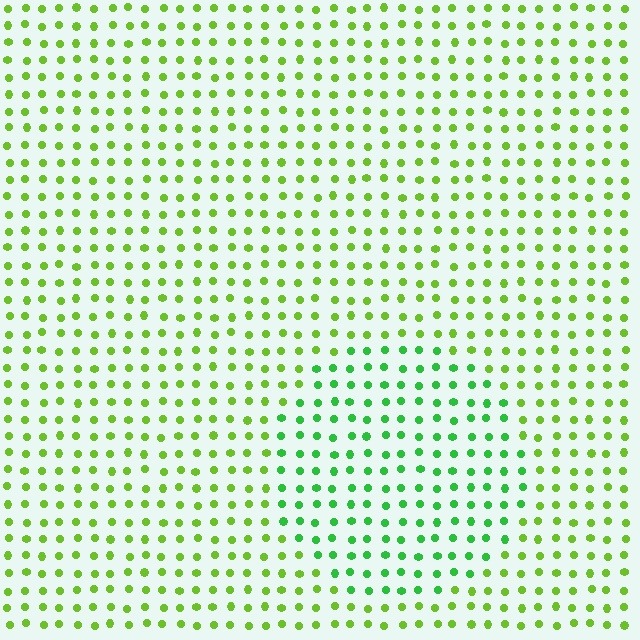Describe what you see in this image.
The image is filled with small lime elements in a uniform arrangement. A circle-shaped region is visible where the elements are tinted to a slightly different hue, forming a subtle color boundary.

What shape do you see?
I see a circle.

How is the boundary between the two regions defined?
The boundary is defined purely by a slight shift in hue (about 34 degrees). Spacing, size, and orientation are identical on both sides.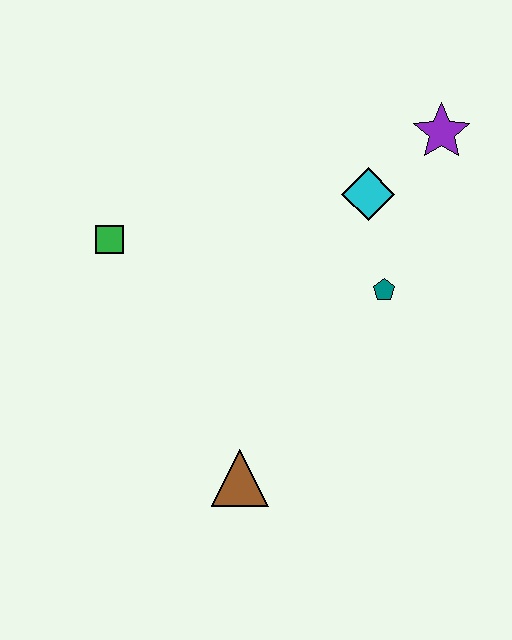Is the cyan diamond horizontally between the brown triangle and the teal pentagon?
Yes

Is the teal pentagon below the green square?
Yes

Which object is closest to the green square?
The cyan diamond is closest to the green square.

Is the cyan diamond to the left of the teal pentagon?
Yes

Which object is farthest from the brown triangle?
The purple star is farthest from the brown triangle.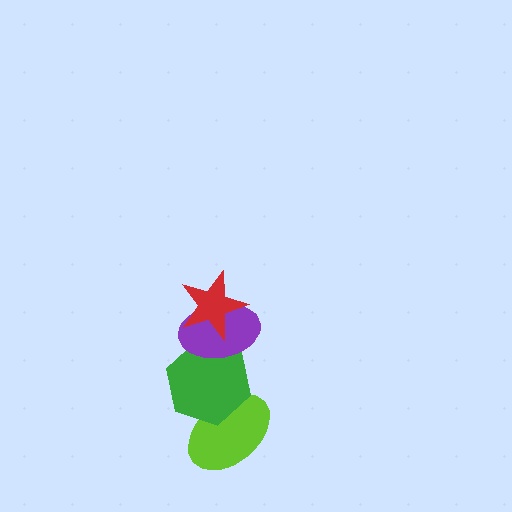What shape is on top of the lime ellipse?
The green hexagon is on top of the lime ellipse.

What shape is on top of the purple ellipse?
The red star is on top of the purple ellipse.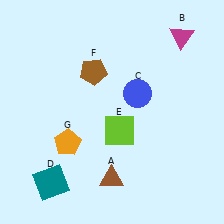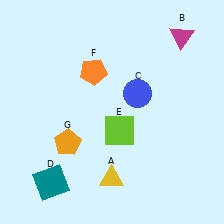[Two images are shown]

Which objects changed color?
A changed from brown to yellow. F changed from brown to orange.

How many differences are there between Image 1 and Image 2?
There are 2 differences between the two images.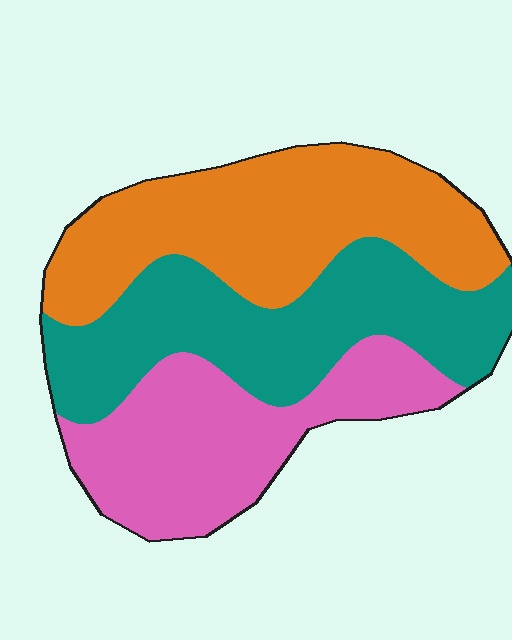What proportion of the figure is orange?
Orange covers 37% of the figure.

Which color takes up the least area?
Pink, at roughly 30%.